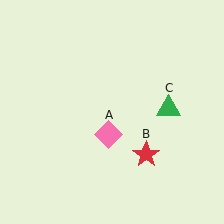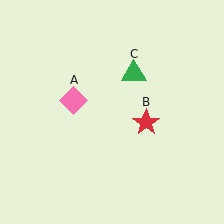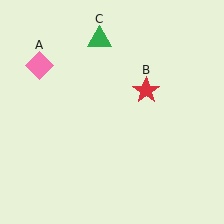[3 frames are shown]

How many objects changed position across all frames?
3 objects changed position: pink diamond (object A), red star (object B), green triangle (object C).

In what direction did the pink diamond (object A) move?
The pink diamond (object A) moved up and to the left.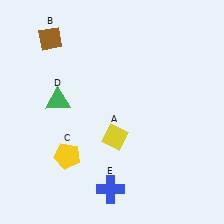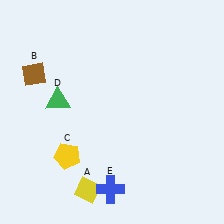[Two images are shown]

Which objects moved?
The objects that moved are: the yellow diamond (A), the brown diamond (B).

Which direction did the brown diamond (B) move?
The brown diamond (B) moved down.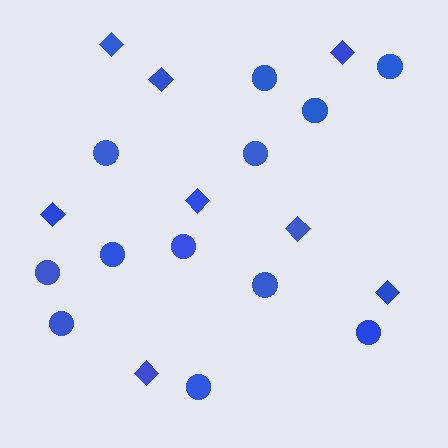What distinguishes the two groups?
There are 2 groups: one group of circles (12) and one group of diamonds (8).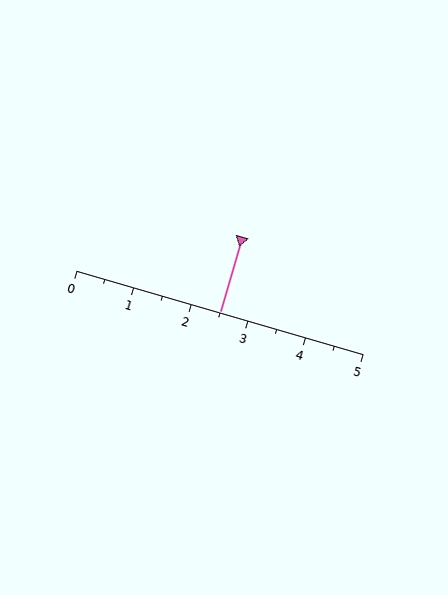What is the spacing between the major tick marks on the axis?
The major ticks are spaced 1 apart.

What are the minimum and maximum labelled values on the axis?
The axis runs from 0 to 5.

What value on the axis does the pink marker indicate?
The marker indicates approximately 2.5.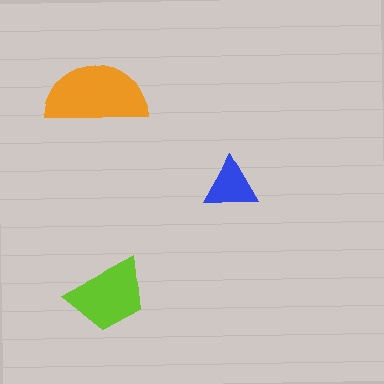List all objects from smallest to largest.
The blue triangle, the lime trapezoid, the orange semicircle.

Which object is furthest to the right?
The blue triangle is rightmost.